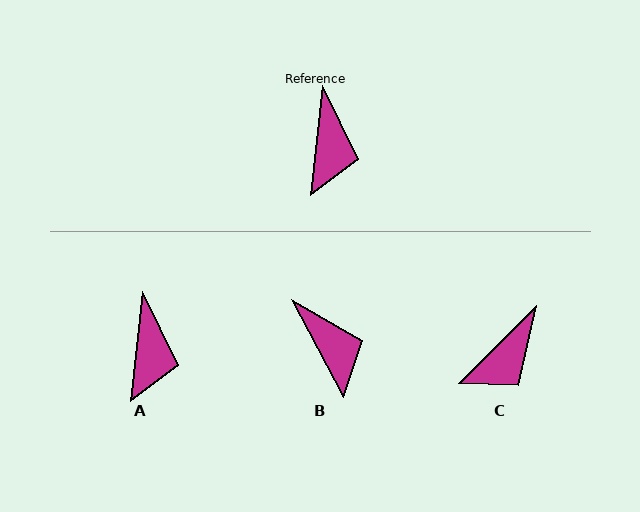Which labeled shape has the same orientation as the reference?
A.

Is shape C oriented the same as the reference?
No, it is off by about 38 degrees.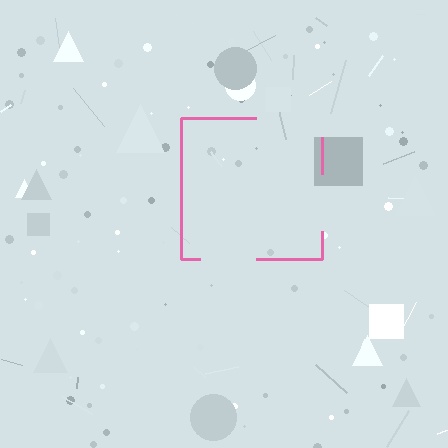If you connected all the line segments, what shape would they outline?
They would outline a square.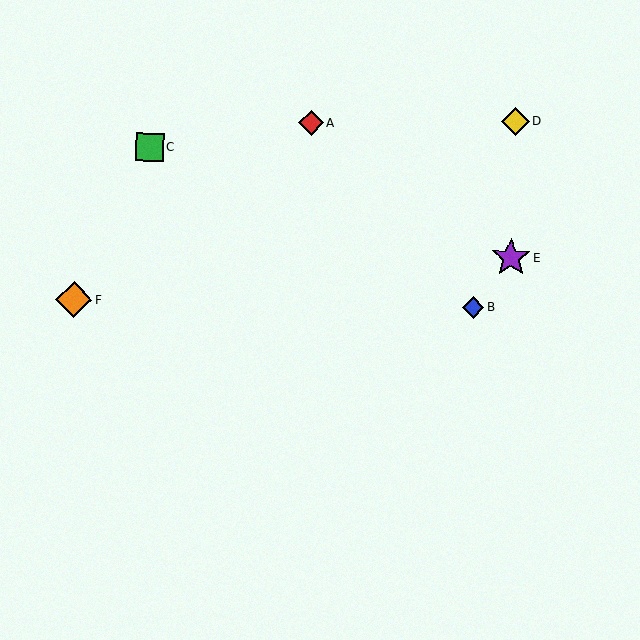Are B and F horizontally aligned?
Yes, both are at y≈307.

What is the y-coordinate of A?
Object A is at y≈123.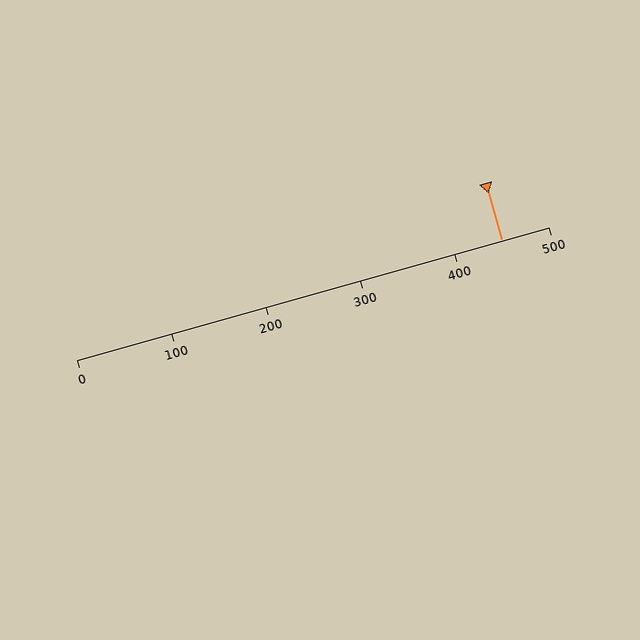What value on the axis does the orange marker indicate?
The marker indicates approximately 450.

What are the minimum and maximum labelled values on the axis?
The axis runs from 0 to 500.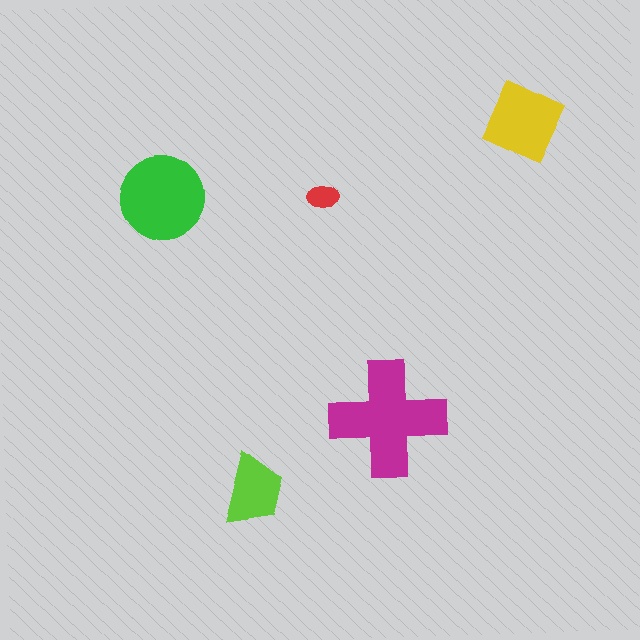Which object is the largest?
The magenta cross.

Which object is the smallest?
The red ellipse.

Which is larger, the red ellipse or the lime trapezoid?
The lime trapezoid.